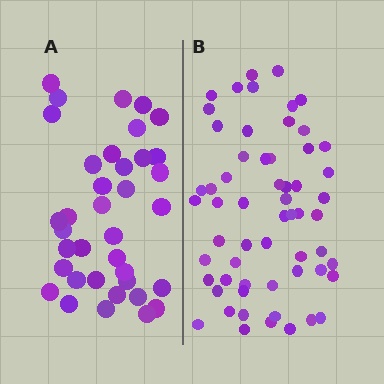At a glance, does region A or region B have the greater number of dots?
Region B (the right region) has more dots.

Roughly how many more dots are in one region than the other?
Region B has approximately 20 more dots than region A.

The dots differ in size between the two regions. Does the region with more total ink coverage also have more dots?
No. Region A has more total ink coverage because its dots are larger, but region B actually contains more individual dots. Total area can be misleading — the number of items is what matters here.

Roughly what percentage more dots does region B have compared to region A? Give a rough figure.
About 60% more.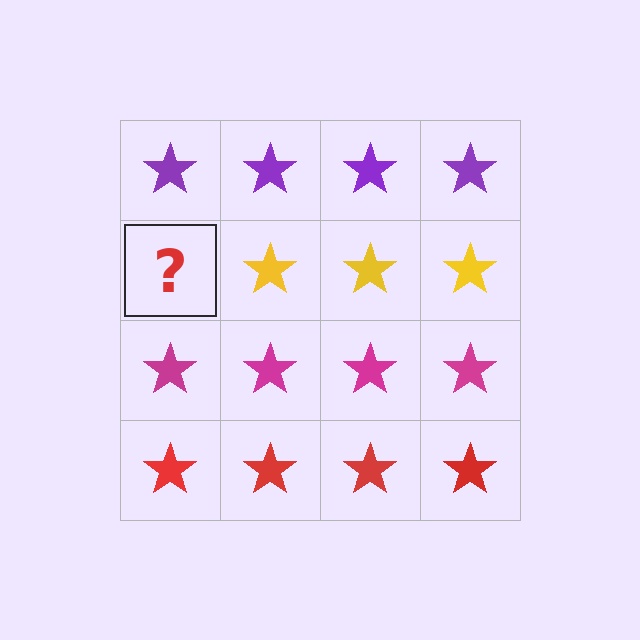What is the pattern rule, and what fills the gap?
The rule is that each row has a consistent color. The gap should be filled with a yellow star.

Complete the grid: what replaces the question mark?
The question mark should be replaced with a yellow star.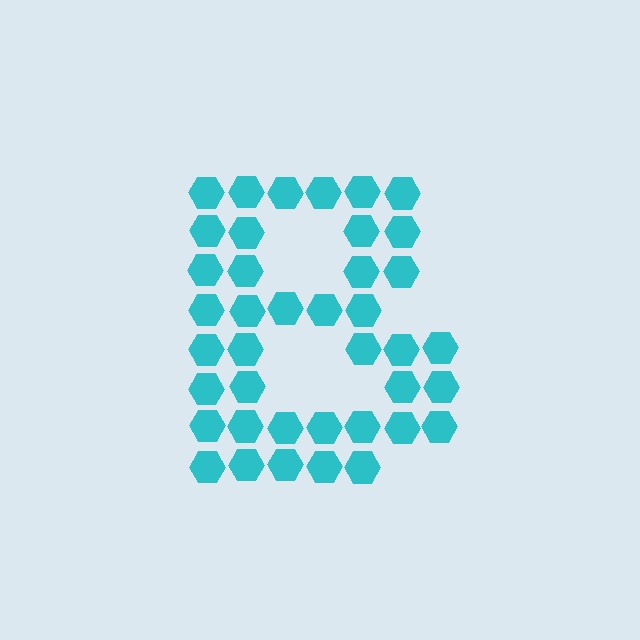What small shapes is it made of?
It is made of small hexagons.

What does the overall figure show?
The overall figure shows the letter B.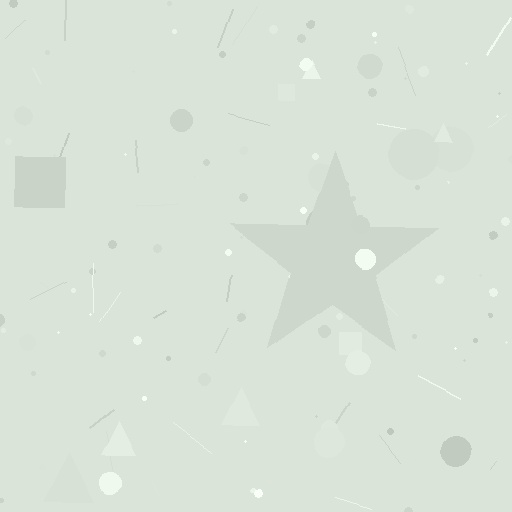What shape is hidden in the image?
A star is hidden in the image.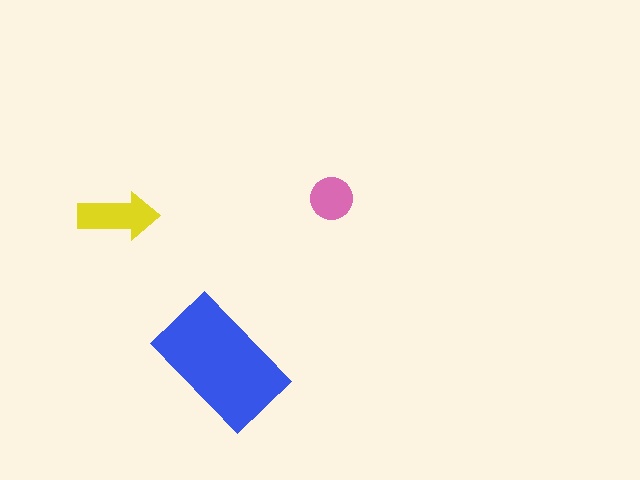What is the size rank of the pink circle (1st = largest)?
3rd.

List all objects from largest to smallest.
The blue rectangle, the yellow arrow, the pink circle.